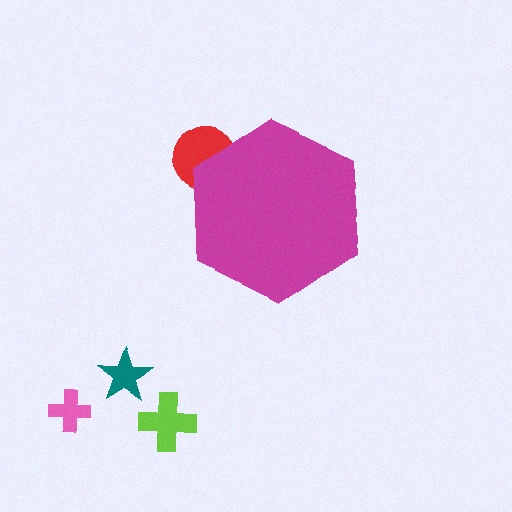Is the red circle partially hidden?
Yes, the red circle is partially hidden behind the magenta hexagon.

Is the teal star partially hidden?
No, the teal star is fully visible.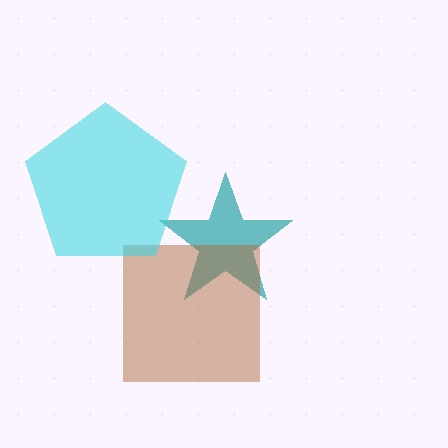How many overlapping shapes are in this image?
There are 3 overlapping shapes in the image.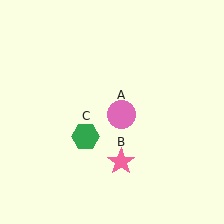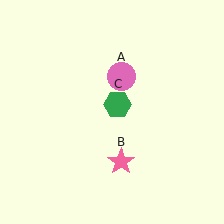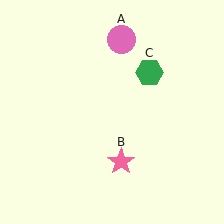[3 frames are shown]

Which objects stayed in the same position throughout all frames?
Pink star (object B) remained stationary.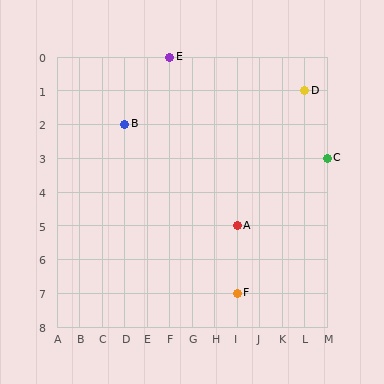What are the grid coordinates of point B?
Point B is at grid coordinates (D, 2).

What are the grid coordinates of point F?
Point F is at grid coordinates (I, 7).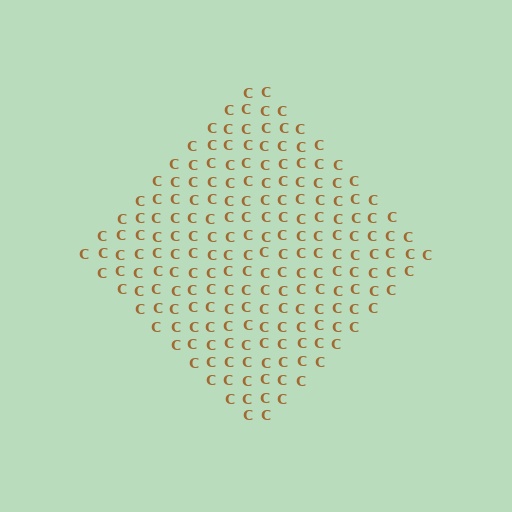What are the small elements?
The small elements are letter C's.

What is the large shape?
The large shape is a diamond.